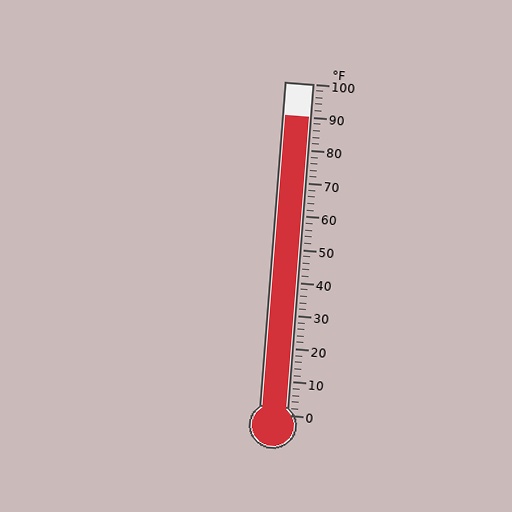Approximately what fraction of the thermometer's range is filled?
The thermometer is filled to approximately 90% of its range.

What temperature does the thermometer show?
The thermometer shows approximately 90°F.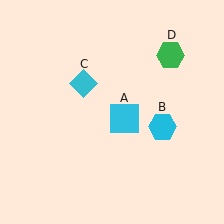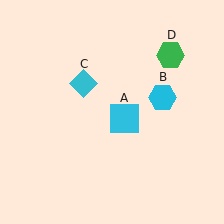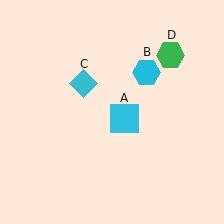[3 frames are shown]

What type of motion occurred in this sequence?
The cyan hexagon (object B) rotated counterclockwise around the center of the scene.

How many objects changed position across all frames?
1 object changed position: cyan hexagon (object B).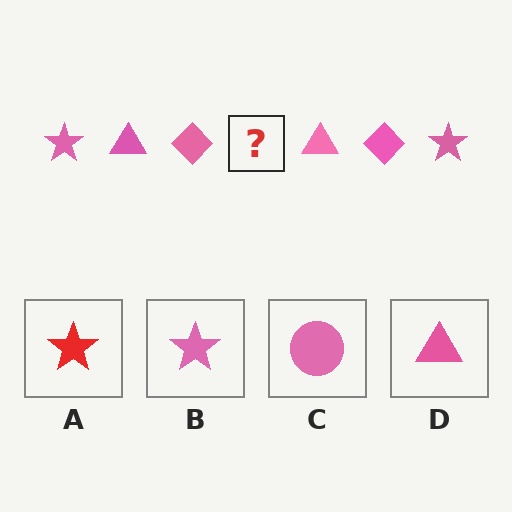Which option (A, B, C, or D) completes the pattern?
B.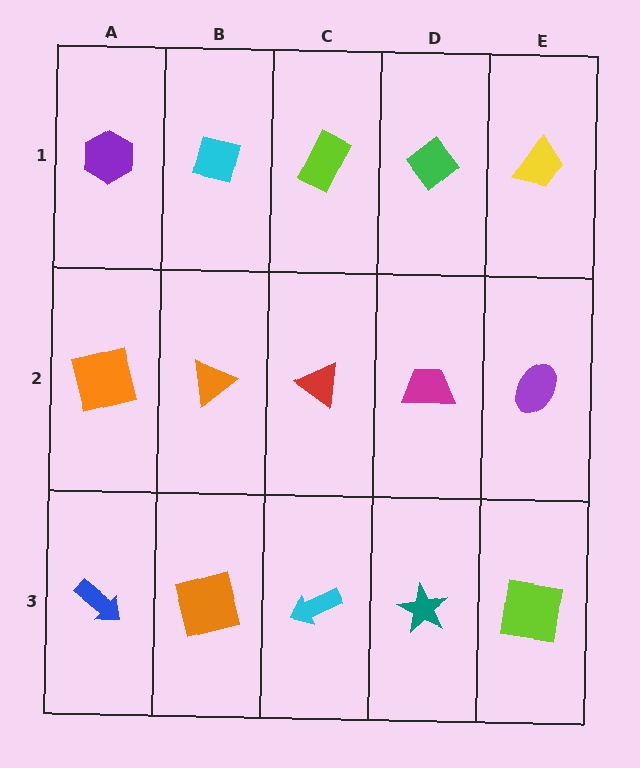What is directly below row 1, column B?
An orange triangle.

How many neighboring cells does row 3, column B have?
3.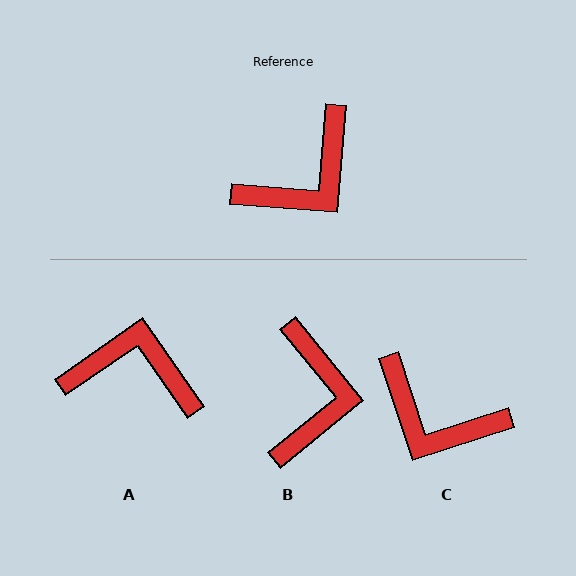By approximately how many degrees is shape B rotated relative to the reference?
Approximately 44 degrees counter-clockwise.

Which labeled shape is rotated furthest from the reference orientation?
A, about 129 degrees away.